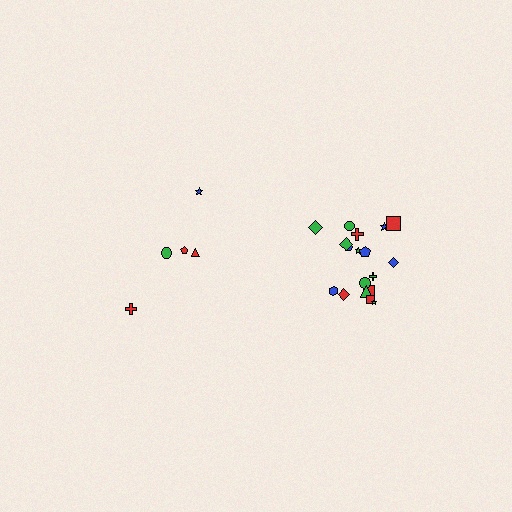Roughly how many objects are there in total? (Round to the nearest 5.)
Roughly 25 objects in total.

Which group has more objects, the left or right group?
The right group.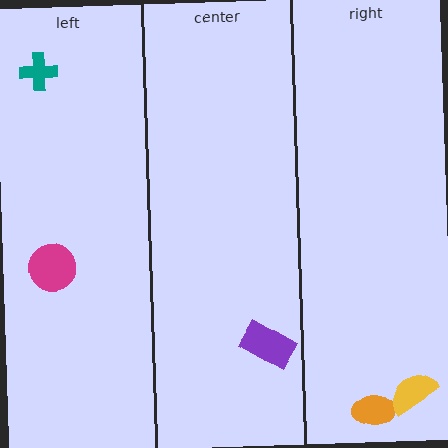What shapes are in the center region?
The purple rectangle.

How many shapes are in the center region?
1.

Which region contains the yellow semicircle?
The right region.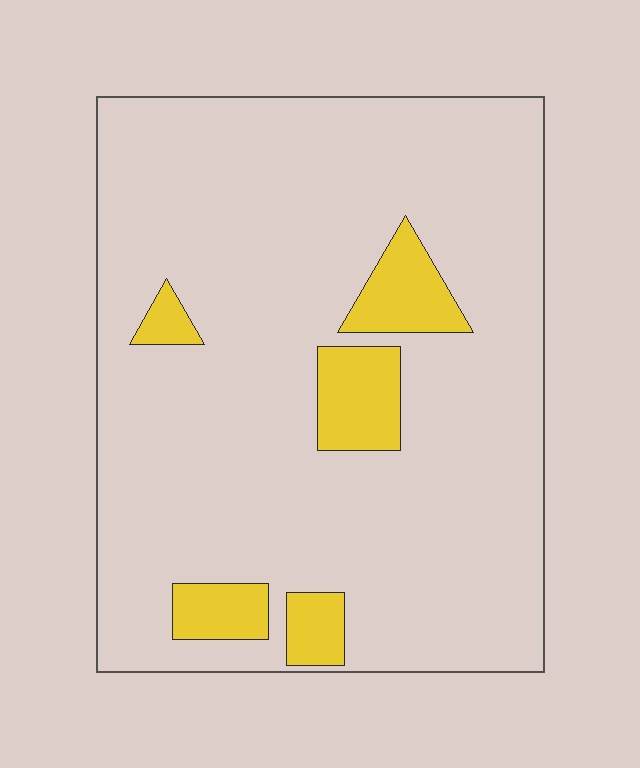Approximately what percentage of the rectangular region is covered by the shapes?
Approximately 10%.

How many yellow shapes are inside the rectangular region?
5.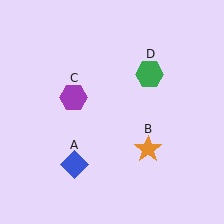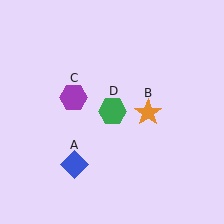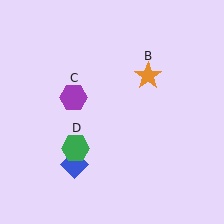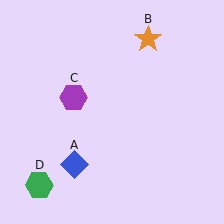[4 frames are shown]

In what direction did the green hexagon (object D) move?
The green hexagon (object D) moved down and to the left.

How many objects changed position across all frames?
2 objects changed position: orange star (object B), green hexagon (object D).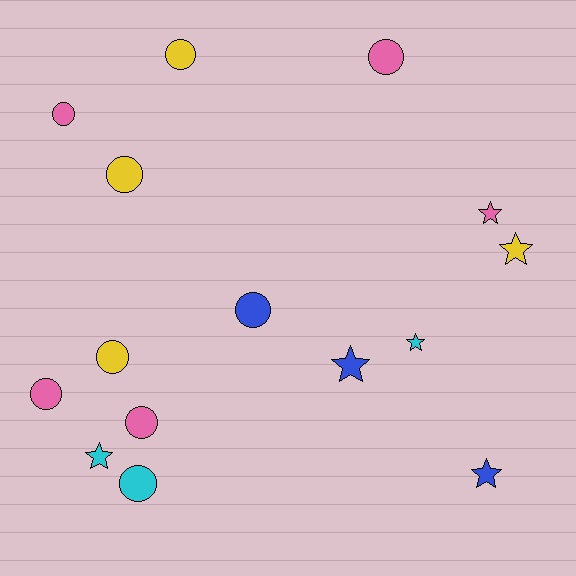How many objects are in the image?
There are 15 objects.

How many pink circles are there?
There are 4 pink circles.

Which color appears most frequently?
Pink, with 5 objects.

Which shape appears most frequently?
Circle, with 9 objects.